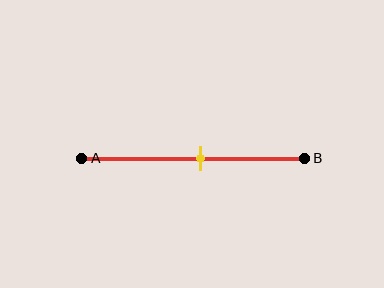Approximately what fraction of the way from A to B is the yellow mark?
The yellow mark is approximately 55% of the way from A to B.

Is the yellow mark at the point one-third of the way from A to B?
No, the mark is at about 55% from A, not at the 33% one-third point.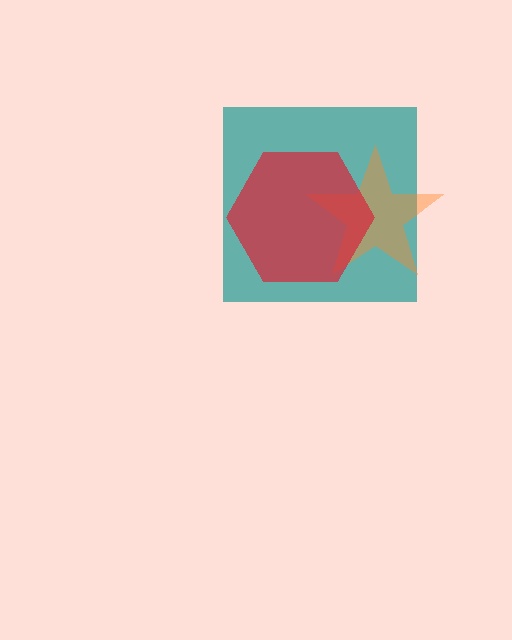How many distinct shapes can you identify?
There are 3 distinct shapes: a teal square, an orange star, a red hexagon.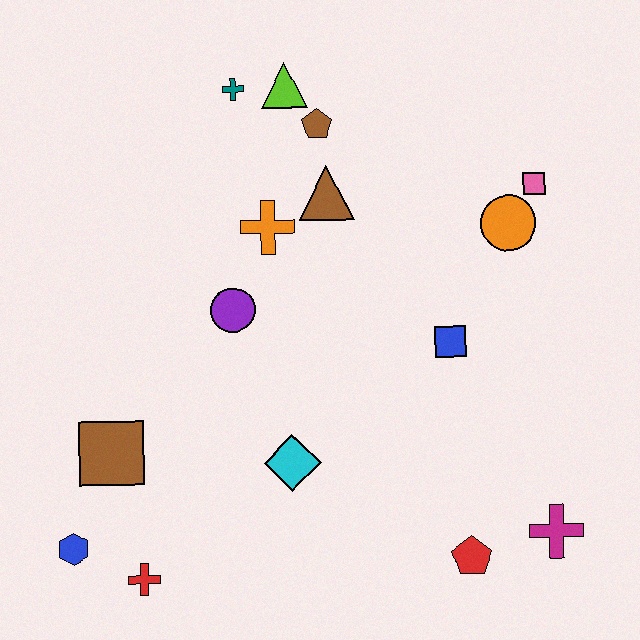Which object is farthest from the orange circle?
The blue hexagon is farthest from the orange circle.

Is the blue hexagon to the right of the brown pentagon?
No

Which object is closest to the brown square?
The blue hexagon is closest to the brown square.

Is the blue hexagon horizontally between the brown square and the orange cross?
No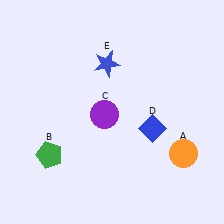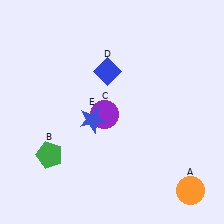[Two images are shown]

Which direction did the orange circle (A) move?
The orange circle (A) moved down.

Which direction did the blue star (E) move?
The blue star (E) moved down.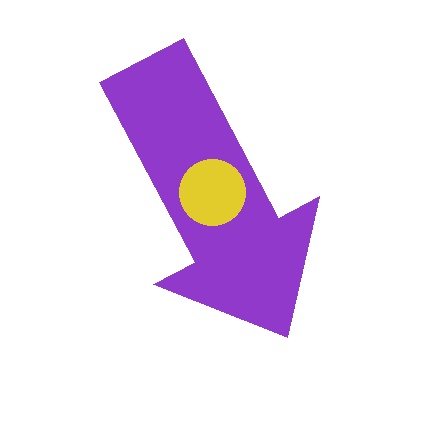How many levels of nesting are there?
2.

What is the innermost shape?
The yellow circle.